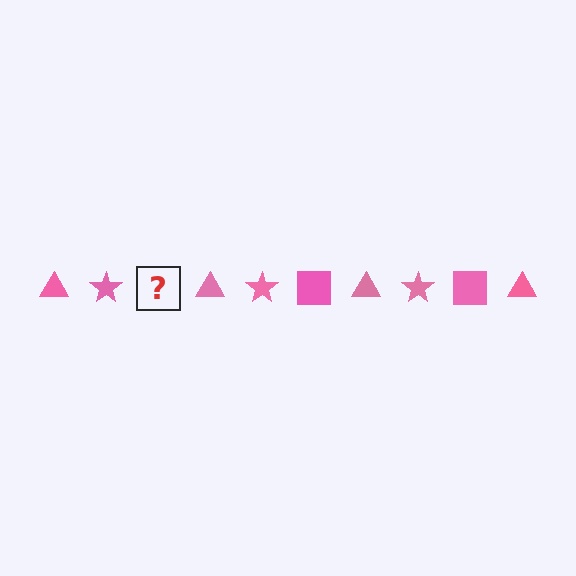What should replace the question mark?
The question mark should be replaced with a pink square.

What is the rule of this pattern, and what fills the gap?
The rule is that the pattern cycles through triangle, star, square shapes in pink. The gap should be filled with a pink square.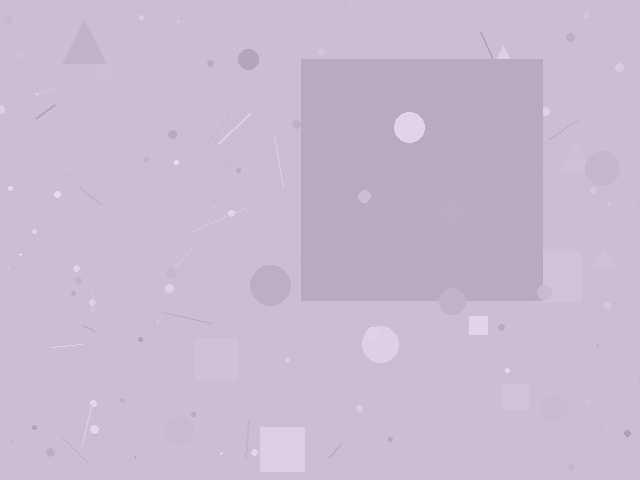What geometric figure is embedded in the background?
A square is embedded in the background.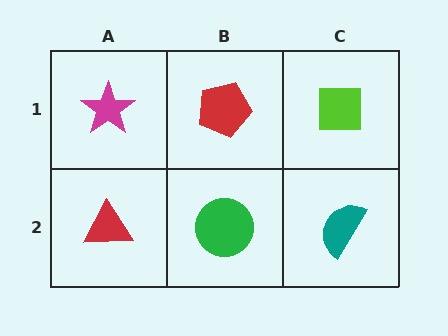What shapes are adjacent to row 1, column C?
A teal semicircle (row 2, column C), a red pentagon (row 1, column B).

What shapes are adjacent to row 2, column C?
A lime square (row 1, column C), a green circle (row 2, column B).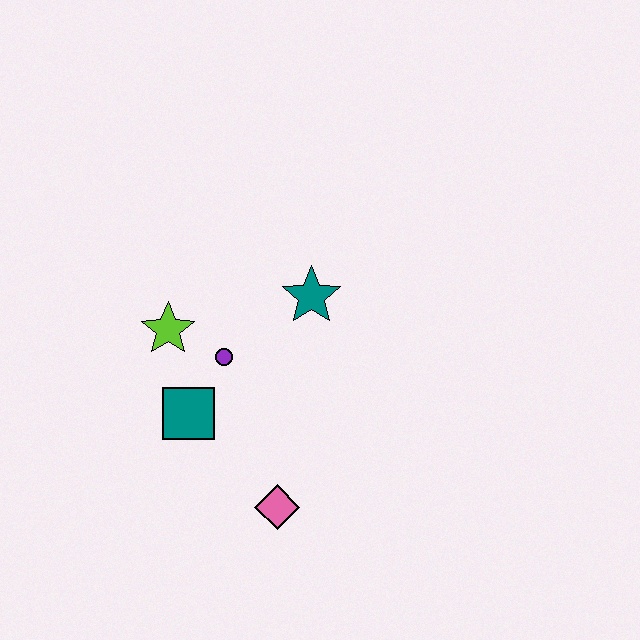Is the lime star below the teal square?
No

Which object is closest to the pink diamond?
The teal square is closest to the pink diamond.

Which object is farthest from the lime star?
The pink diamond is farthest from the lime star.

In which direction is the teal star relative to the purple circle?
The teal star is to the right of the purple circle.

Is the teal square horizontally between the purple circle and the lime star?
Yes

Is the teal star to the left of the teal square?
No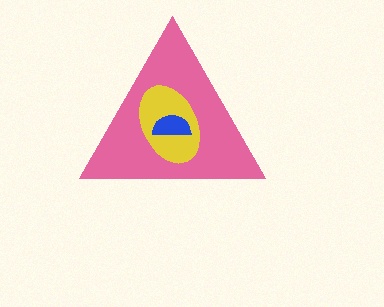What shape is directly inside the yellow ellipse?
The blue semicircle.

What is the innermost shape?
The blue semicircle.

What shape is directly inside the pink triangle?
The yellow ellipse.